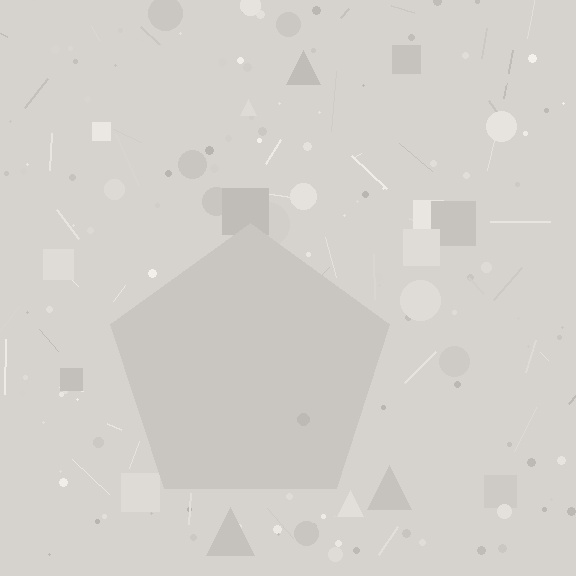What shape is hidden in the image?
A pentagon is hidden in the image.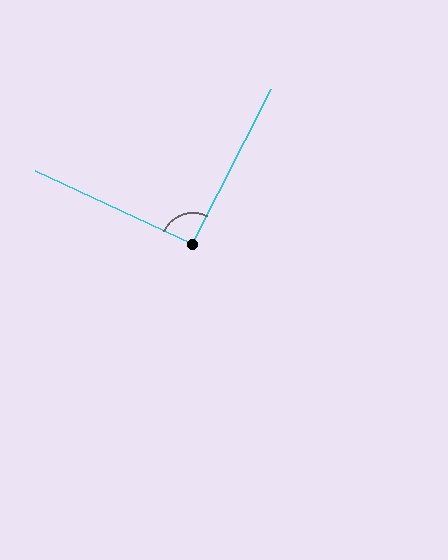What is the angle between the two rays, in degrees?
Approximately 92 degrees.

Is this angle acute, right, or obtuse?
It is approximately a right angle.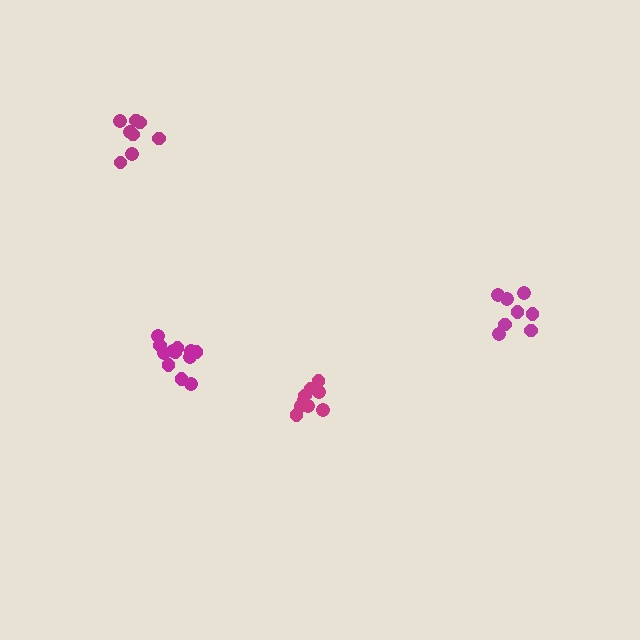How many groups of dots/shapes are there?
There are 4 groups.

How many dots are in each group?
Group 1: 9 dots, Group 2: 12 dots, Group 3: 8 dots, Group 4: 8 dots (37 total).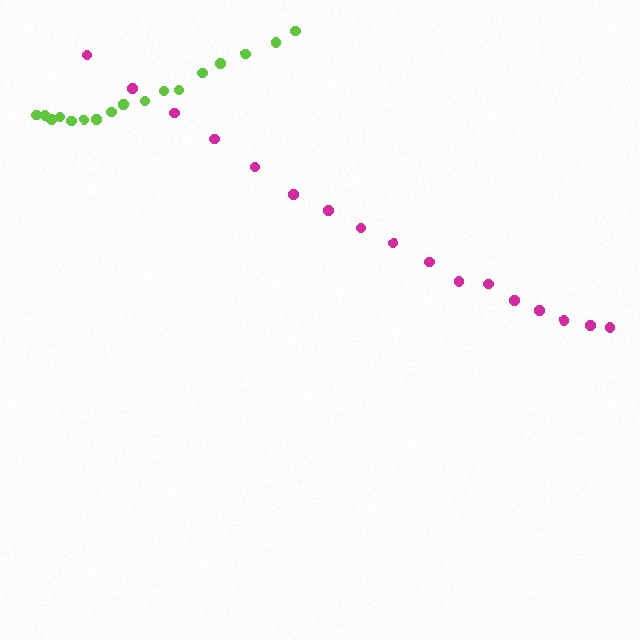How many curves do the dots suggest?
There are 2 distinct paths.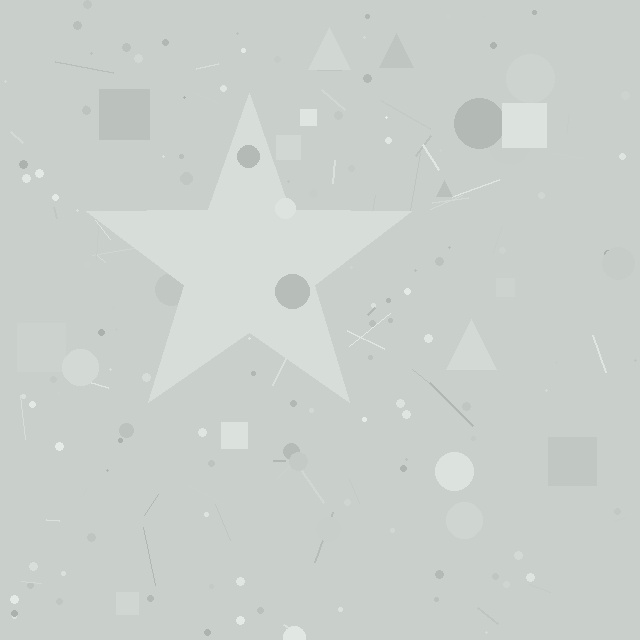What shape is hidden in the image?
A star is hidden in the image.